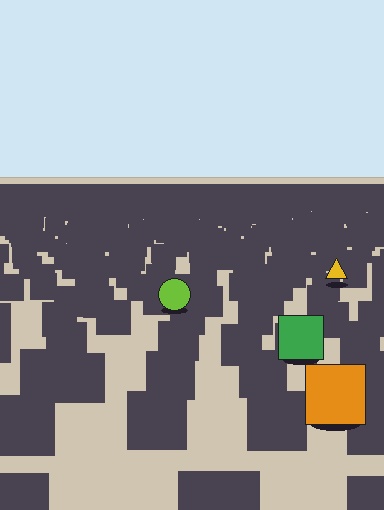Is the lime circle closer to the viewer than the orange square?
No. The orange square is closer — you can tell from the texture gradient: the ground texture is coarser near it.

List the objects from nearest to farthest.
From nearest to farthest: the orange square, the green square, the lime circle, the yellow triangle.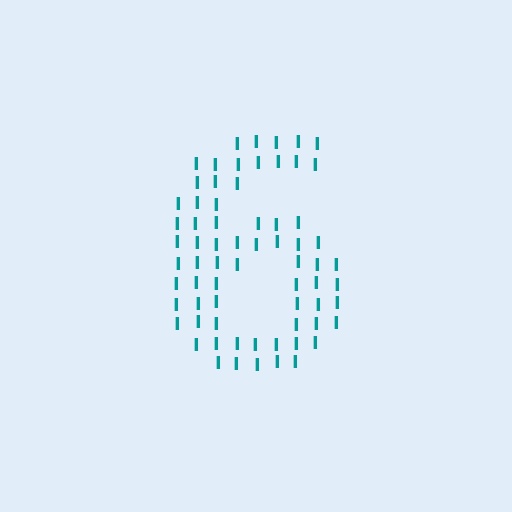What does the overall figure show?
The overall figure shows the digit 6.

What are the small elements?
The small elements are letter I's.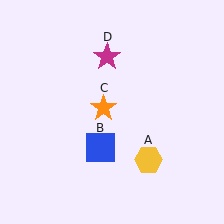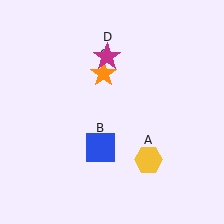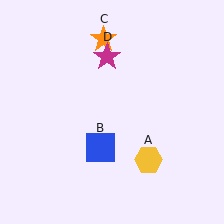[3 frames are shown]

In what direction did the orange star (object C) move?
The orange star (object C) moved up.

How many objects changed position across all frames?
1 object changed position: orange star (object C).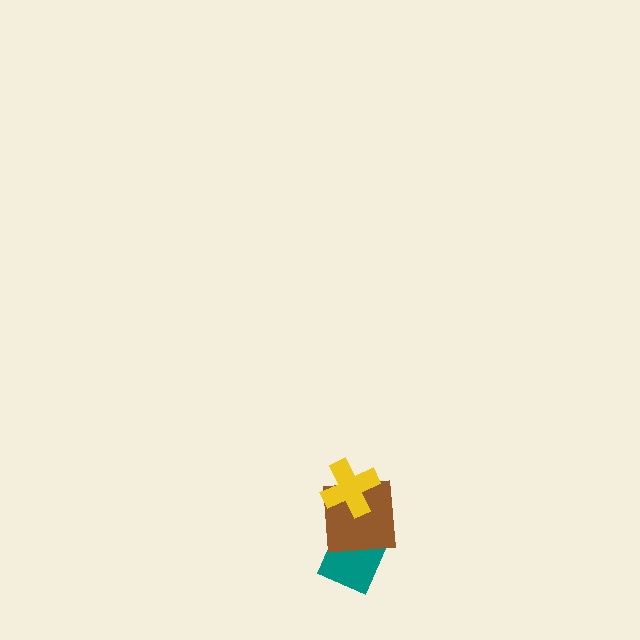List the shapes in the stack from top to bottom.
From top to bottom: the yellow cross, the brown square, the teal diamond.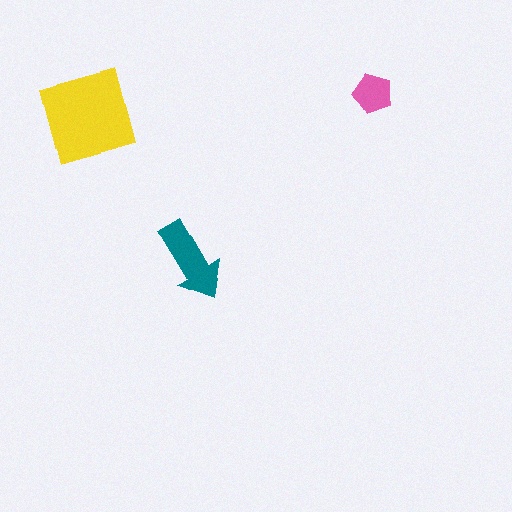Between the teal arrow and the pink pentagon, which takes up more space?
The teal arrow.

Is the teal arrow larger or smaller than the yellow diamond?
Smaller.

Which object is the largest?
The yellow diamond.